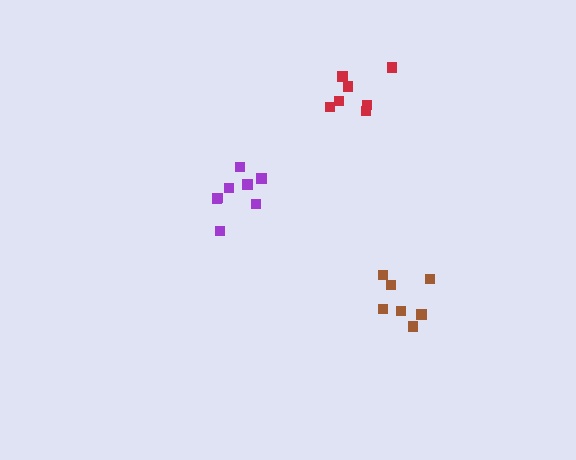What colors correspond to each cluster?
The clusters are colored: purple, brown, red.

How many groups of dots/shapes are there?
There are 3 groups.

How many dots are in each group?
Group 1: 8 dots, Group 2: 7 dots, Group 3: 7 dots (22 total).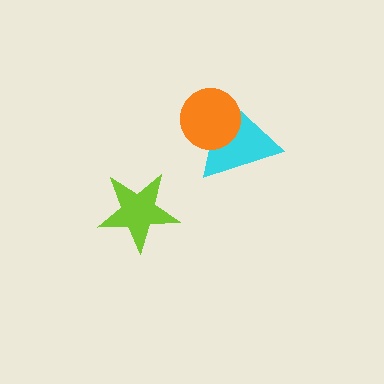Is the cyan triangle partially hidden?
Yes, it is partially covered by another shape.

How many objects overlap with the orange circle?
1 object overlaps with the orange circle.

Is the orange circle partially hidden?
No, no other shape covers it.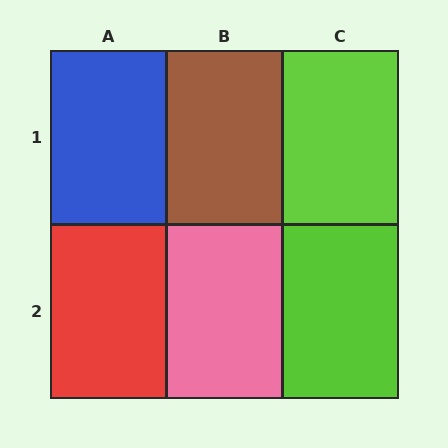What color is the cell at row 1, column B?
Brown.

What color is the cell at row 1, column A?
Blue.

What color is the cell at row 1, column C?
Lime.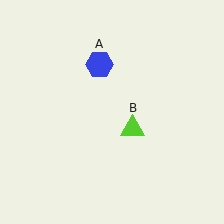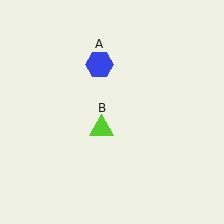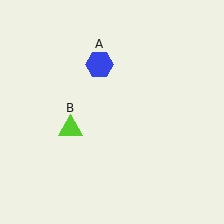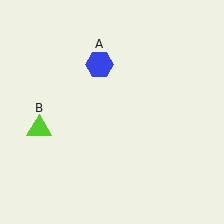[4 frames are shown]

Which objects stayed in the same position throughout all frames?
Blue hexagon (object A) remained stationary.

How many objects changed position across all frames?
1 object changed position: lime triangle (object B).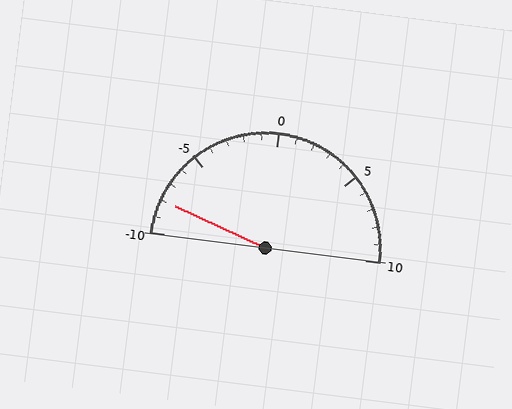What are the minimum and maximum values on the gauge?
The gauge ranges from -10 to 10.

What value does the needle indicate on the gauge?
The needle indicates approximately -8.